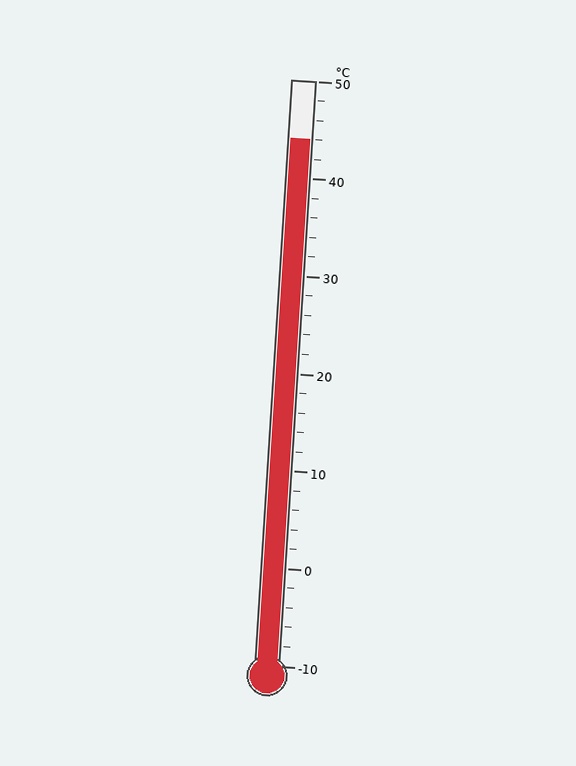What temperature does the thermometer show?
The thermometer shows approximately 44°C.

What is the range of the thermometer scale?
The thermometer scale ranges from -10°C to 50°C.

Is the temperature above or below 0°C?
The temperature is above 0°C.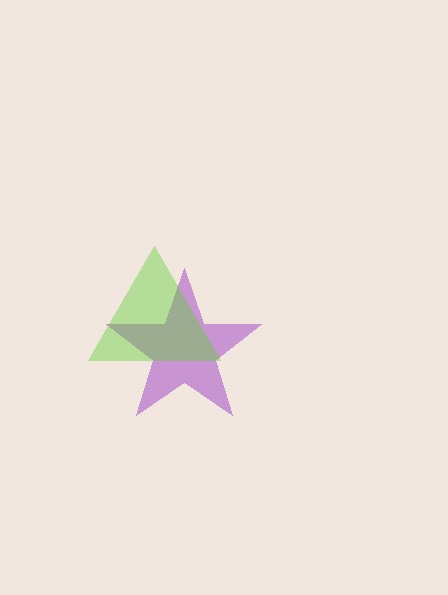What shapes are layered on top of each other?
The layered shapes are: a purple star, a lime triangle.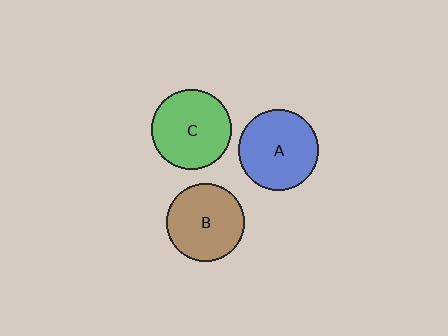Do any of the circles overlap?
No, none of the circles overlap.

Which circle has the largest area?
Circle A (blue).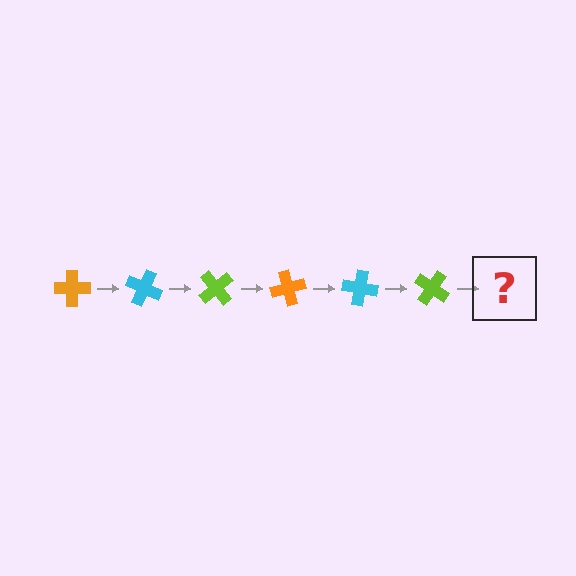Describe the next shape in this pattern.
It should be an orange cross, rotated 150 degrees from the start.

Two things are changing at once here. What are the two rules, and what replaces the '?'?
The two rules are that it rotates 25 degrees each step and the color cycles through orange, cyan, and lime. The '?' should be an orange cross, rotated 150 degrees from the start.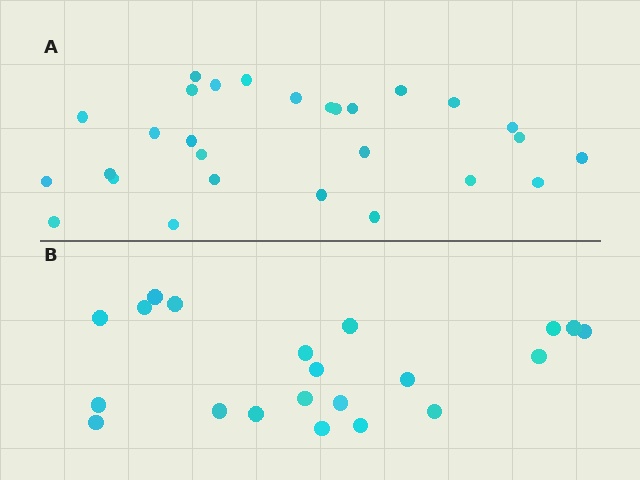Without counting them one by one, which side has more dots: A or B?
Region A (the top region) has more dots.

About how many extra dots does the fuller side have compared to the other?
Region A has roughly 8 or so more dots than region B.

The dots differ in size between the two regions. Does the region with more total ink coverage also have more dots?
No. Region B has more total ink coverage because its dots are larger, but region A actually contains more individual dots. Total area can be misleading — the number of items is what matters here.